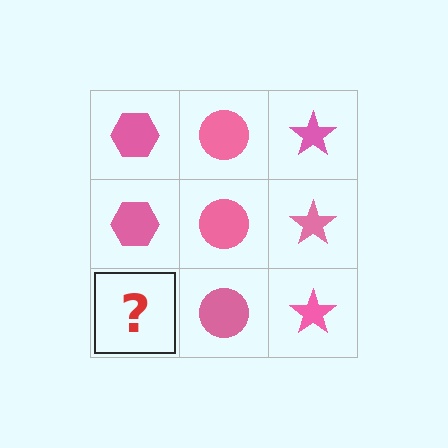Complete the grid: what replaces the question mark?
The question mark should be replaced with a pink hexagon.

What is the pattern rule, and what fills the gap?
The rule is that each column has a consistent shape. The gap should be filled with a pink hexagon.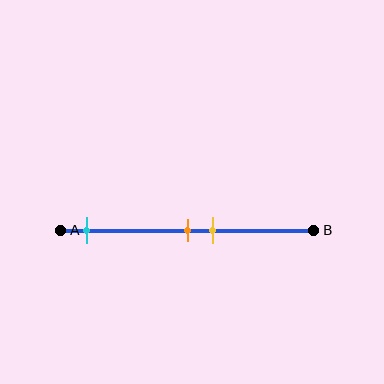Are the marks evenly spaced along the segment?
No, the marks are not evenly spaced.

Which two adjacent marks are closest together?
The orange and yellow marks are the closest adjacent pair.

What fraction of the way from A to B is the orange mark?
The orange mark is approximately 50% (0.5) of the way from A to B.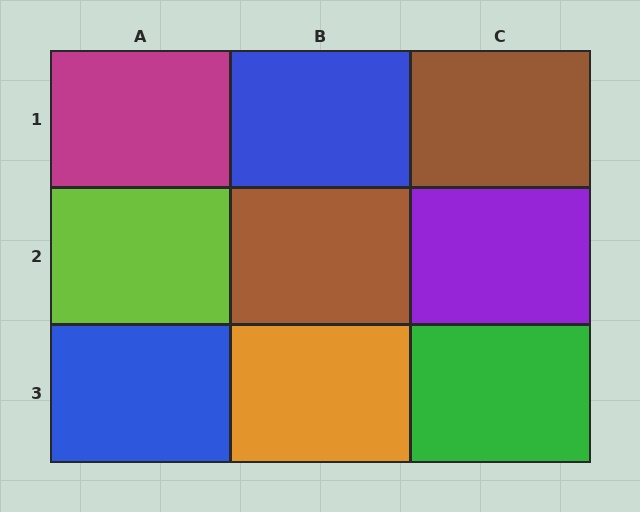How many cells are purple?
1 cell is purple.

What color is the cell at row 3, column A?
Blue.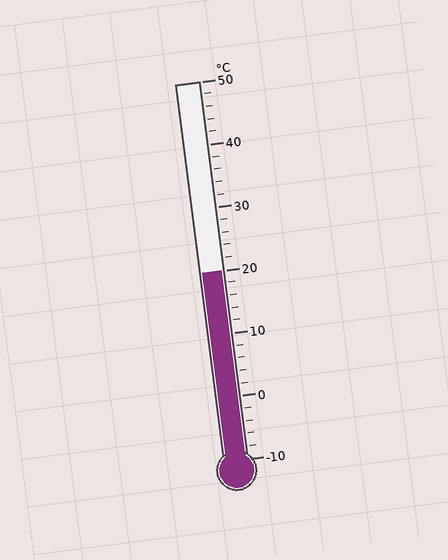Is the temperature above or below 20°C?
The temperature is at 20°C.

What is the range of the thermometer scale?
The thermometer scale ranges from -10°C to 50°C.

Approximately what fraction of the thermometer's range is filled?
The thermometer is filled to approximately 50% of its range.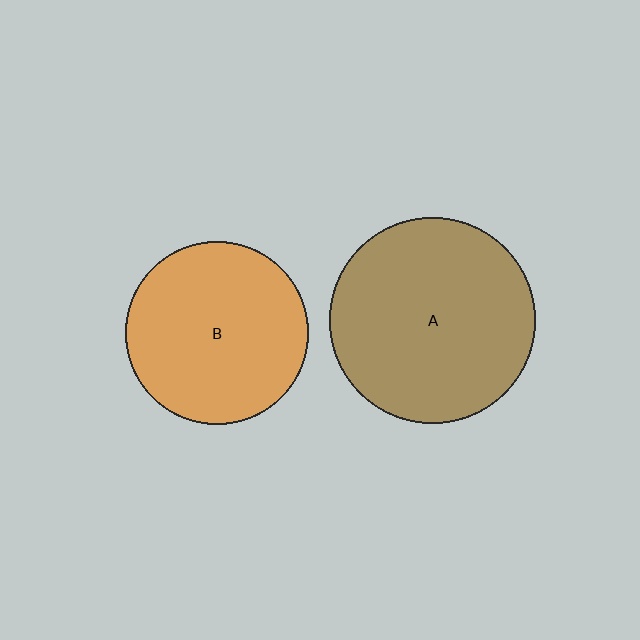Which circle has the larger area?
Circle A (brown).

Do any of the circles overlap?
No, none of the circles overlap.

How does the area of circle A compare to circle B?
Approximately 1.3 times.